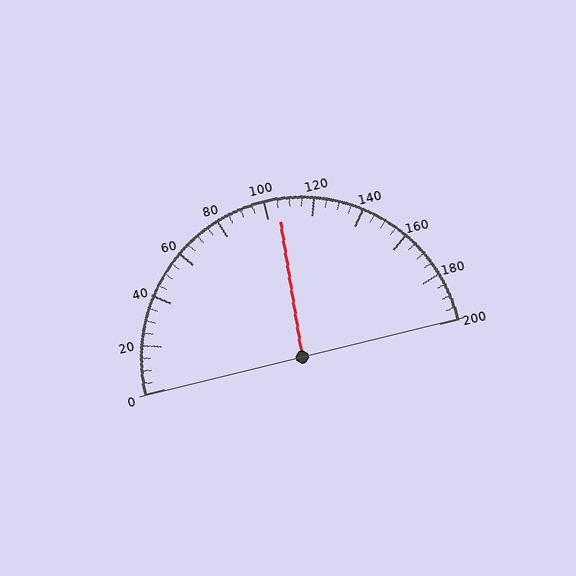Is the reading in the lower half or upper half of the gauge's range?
The reading is in the upper half of the range (0 to 200).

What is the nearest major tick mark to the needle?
The nearest major tick mark is 100.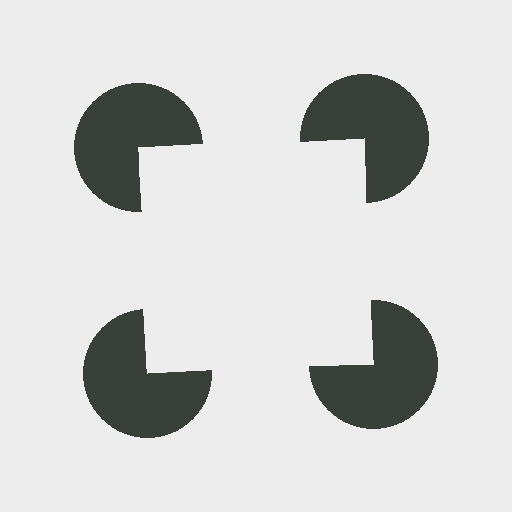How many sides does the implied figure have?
4 sides.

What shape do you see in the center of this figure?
An illusory square — its edges are inferred from the aligned wedge cuts in the pac-man discs, not physically drawn.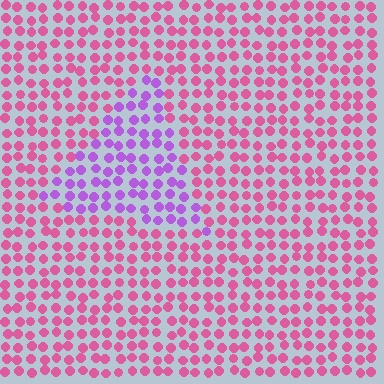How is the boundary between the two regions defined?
The boundary is defined purely by a slight shift in hue (about 47 degrees). Spacing, size, and orientation are identical on both sides.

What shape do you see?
I see a triangle.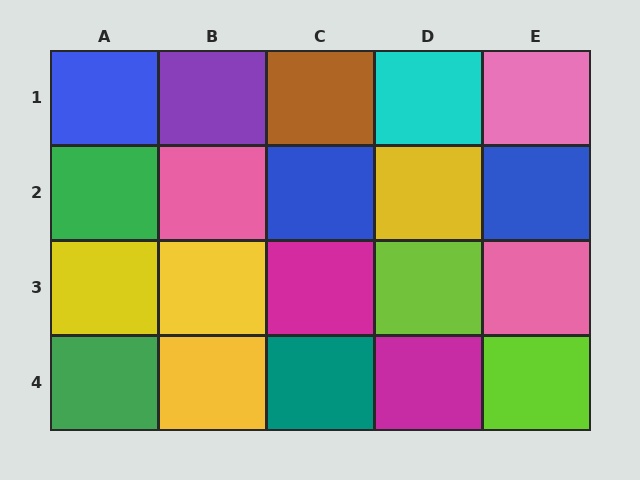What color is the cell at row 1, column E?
Pink.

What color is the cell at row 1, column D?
Cyan.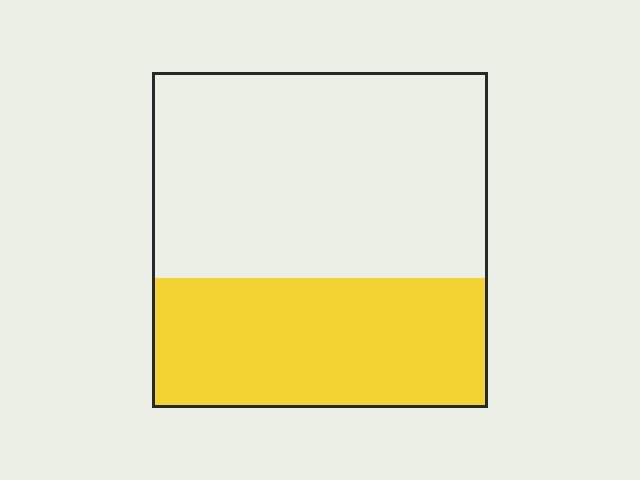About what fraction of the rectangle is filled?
About three eighths (3/8).